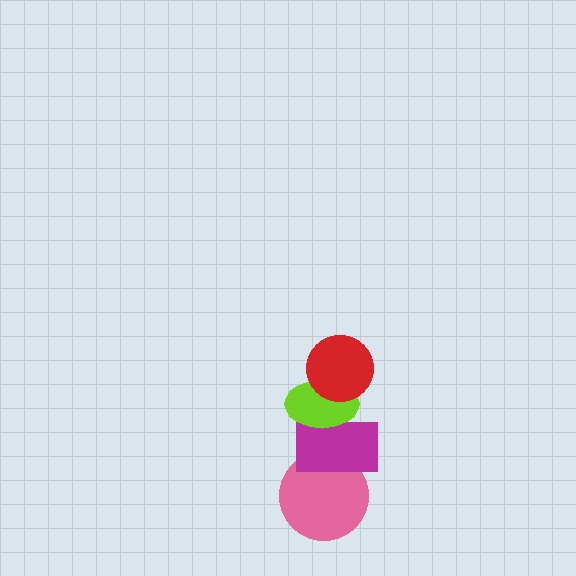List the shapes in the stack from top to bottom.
From top to bottom: the red circle, the lime ellipse, the magenta rectangle, the pink circle.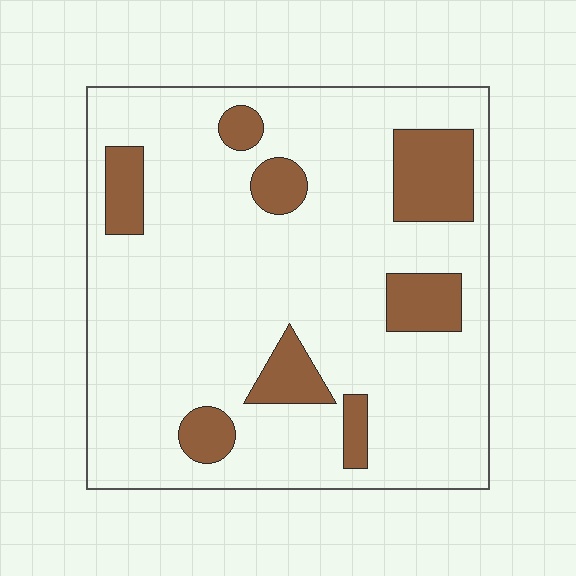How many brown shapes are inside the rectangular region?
8.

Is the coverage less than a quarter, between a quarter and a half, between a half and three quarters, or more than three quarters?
Less than a quarter.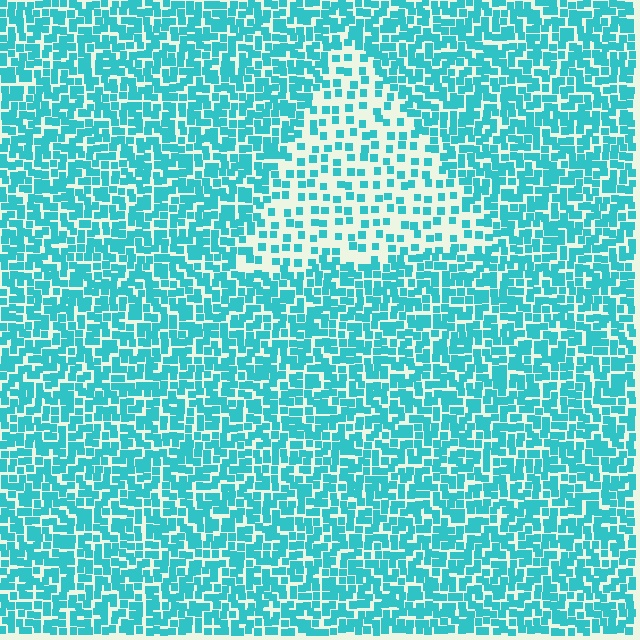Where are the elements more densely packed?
The elements are more densely packed outside the triangle boundary.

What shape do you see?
I see a triangle.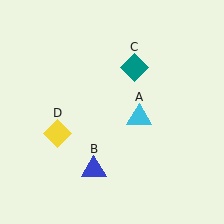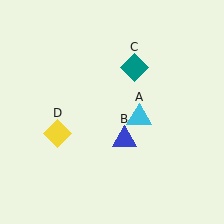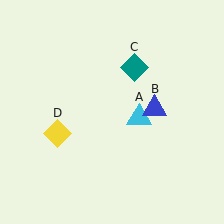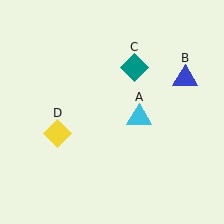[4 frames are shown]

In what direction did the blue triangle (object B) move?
The blue triangle (object B) moved up and to the right.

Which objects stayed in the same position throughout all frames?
Cyan triangle (object A) and teal diamond (object C) and yellow diamond (object D) remained stationary.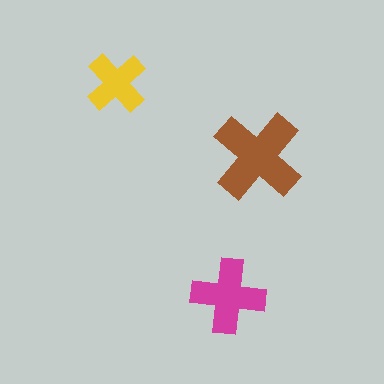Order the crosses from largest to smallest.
the brown one, the magenta one, the yellow one.